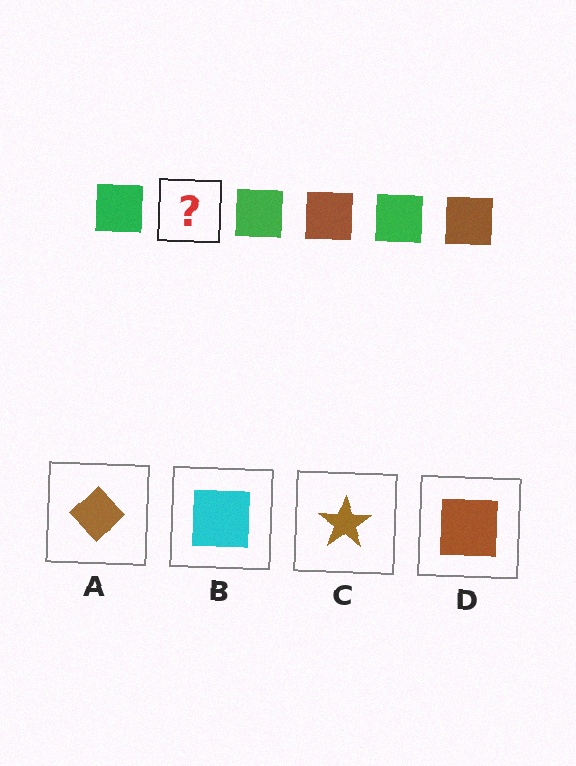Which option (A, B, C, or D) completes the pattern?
D.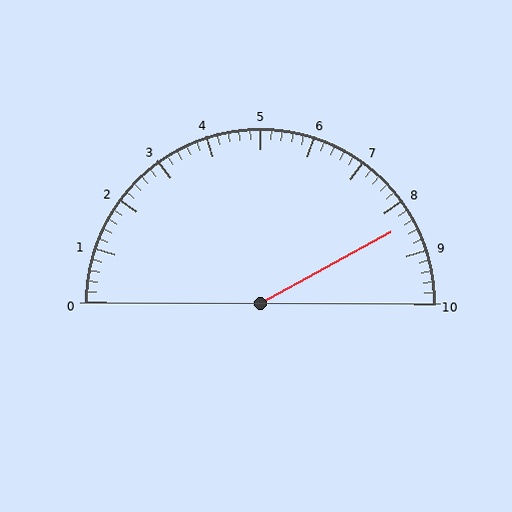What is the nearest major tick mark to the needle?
The nearest major tick mark is 8.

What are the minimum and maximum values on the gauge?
The gauge ranges from 0 to 10.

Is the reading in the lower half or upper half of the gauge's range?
The reading is in the upper half of the range (0 to 10).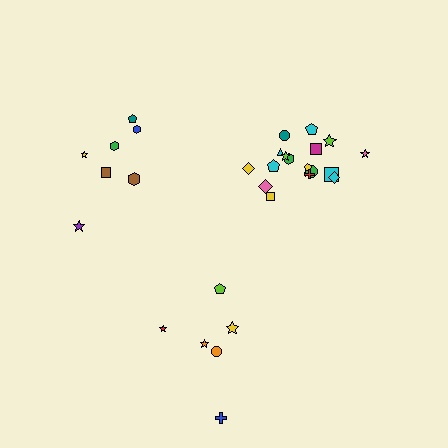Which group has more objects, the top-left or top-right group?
The top-right group.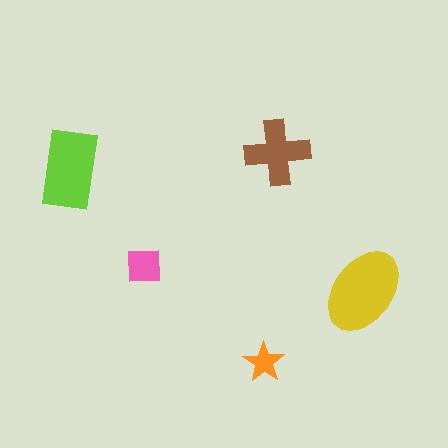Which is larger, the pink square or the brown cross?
The brown cross.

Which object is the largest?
The yellow ellipse.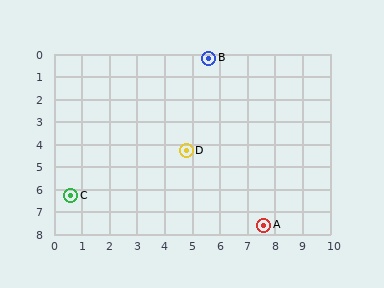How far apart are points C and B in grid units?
Points C and B are about 7.9 grid units apart.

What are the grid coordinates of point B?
Point B is at approximately (5.6, 0.2).